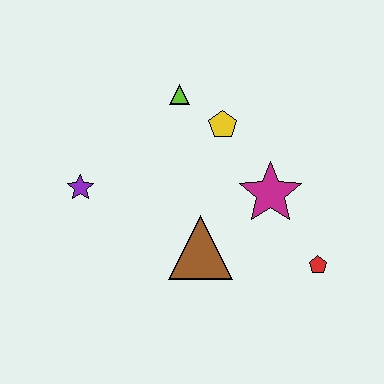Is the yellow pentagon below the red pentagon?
No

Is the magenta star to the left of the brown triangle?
No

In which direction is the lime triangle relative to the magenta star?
The lime triangle is above the magenta star.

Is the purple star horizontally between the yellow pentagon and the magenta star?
No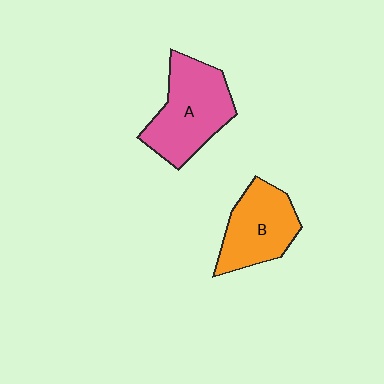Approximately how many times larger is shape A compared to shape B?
Approximately 1.2 times.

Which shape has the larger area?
Shape A (pink).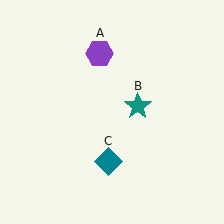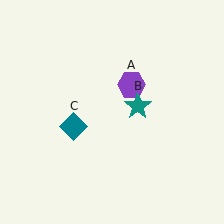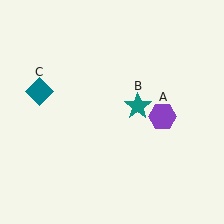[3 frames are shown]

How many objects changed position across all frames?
2 objects changed position: purple hexagon (object A), teal diamond (object C).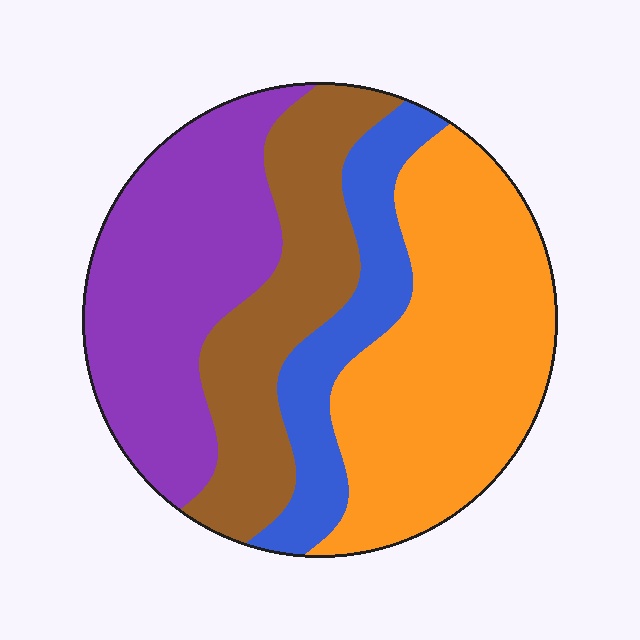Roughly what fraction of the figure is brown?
Brown covers 22% of the figure.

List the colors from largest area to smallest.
From largest to smallest: orange, purple, brown, blue.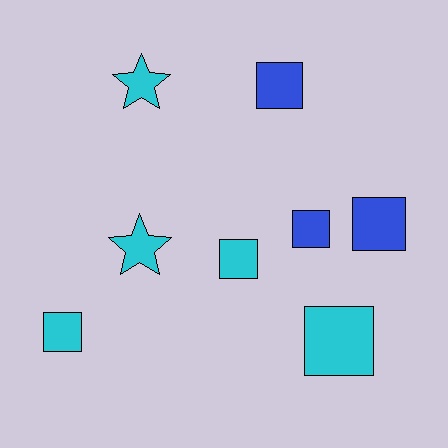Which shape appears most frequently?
Square, with 6 objects.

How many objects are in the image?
There are 8 objects.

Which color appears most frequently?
Cyan, with 5 objects.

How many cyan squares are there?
There are 3 cyan squares.